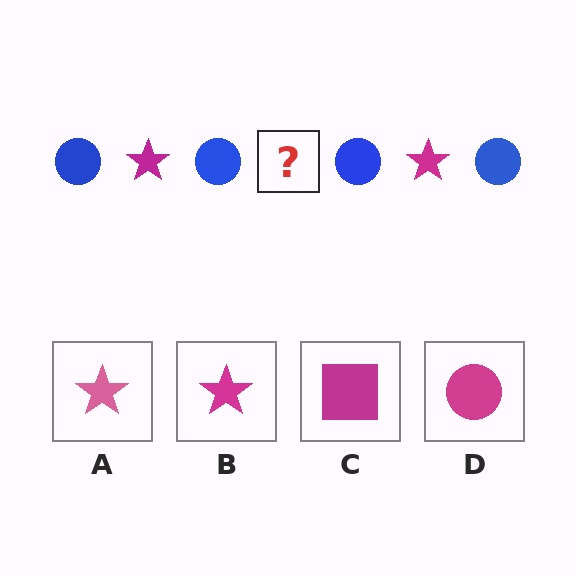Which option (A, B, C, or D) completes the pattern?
B.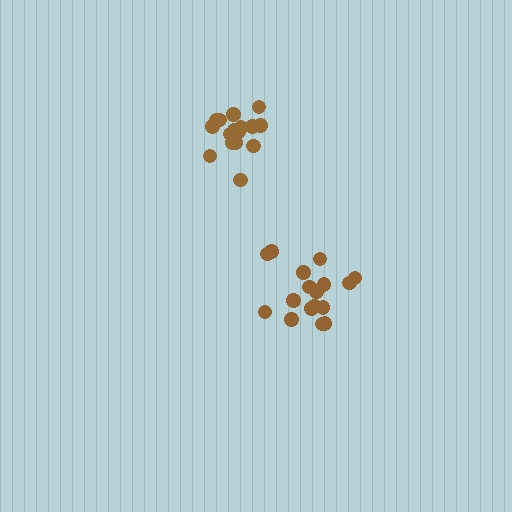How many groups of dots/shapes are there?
There are 2 groups.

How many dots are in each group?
Group 1: 16 dots, Group 2: 17 dots (33 total).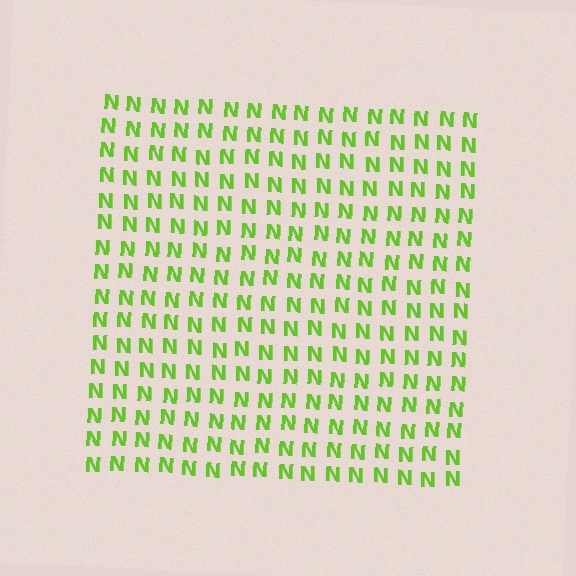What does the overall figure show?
The overall figure shows a square.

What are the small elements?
The small elements are letter N's.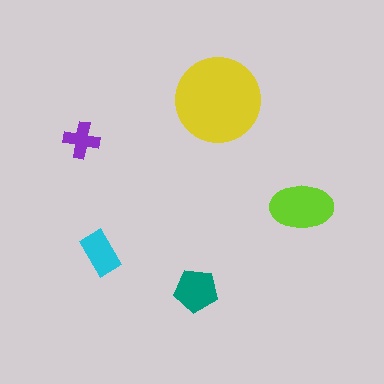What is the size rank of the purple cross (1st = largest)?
5th.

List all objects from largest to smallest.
The yellow circle, the lime ellipse, the teal pentagon, the cyan rectangle, the purple cross.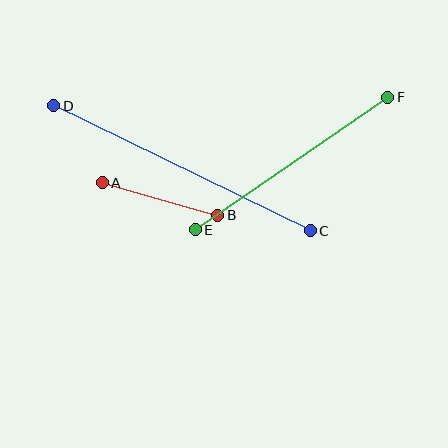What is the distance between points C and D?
The distance is approximately 285 pixels.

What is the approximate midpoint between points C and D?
The midpoint is at approximately (182, 168) pixels.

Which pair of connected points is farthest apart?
Points C and D are farthest apart.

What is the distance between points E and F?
The distance is approximately 234 pixels.